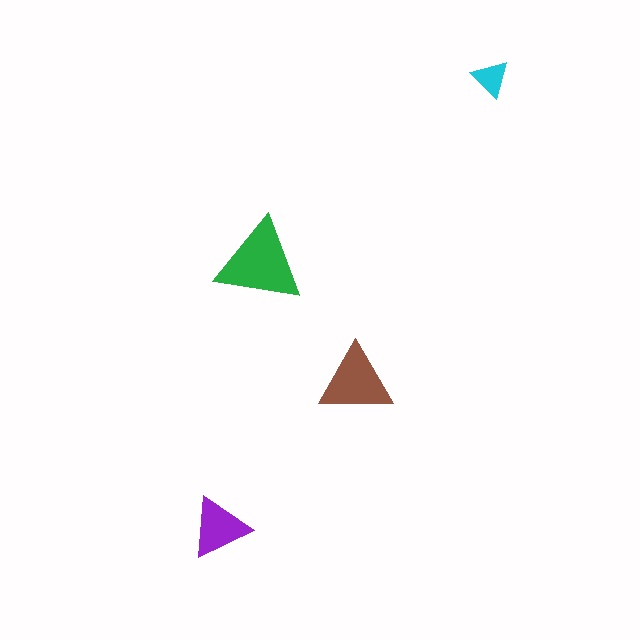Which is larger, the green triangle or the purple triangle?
The green one.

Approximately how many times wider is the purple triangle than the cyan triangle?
About 1.5 times wider.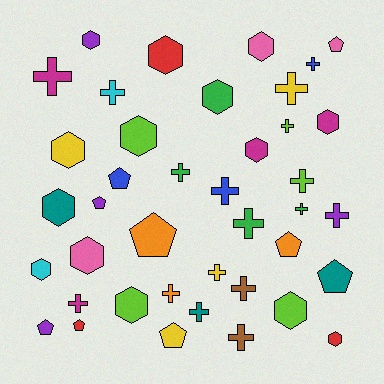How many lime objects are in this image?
There are 5 lime objects.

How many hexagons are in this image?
There are 14 hexagons.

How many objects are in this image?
There are 40 objects.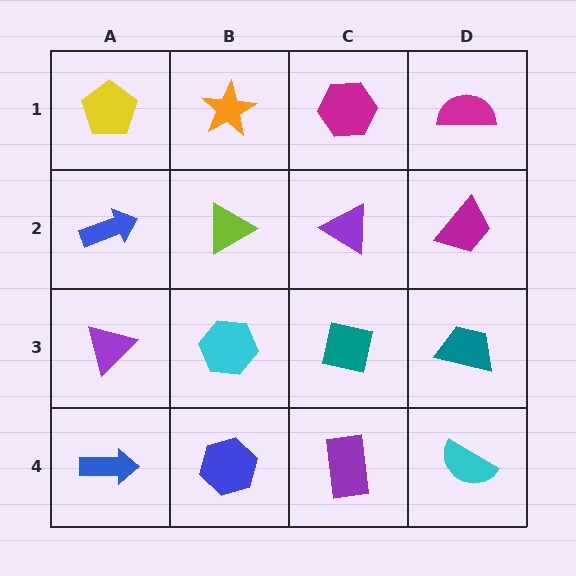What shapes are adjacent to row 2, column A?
A yellow pentagon (row 1, column A), a purple triangle (row 3, column A), a lime triangle (row 2, column B).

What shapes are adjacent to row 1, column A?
A blue arrow (row 2, column A), an orange star (row 1, column B).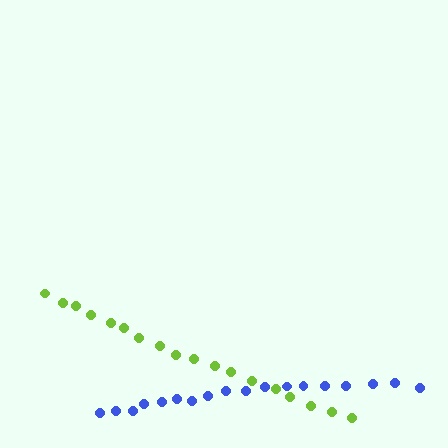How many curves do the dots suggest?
There are 2 distinct paths.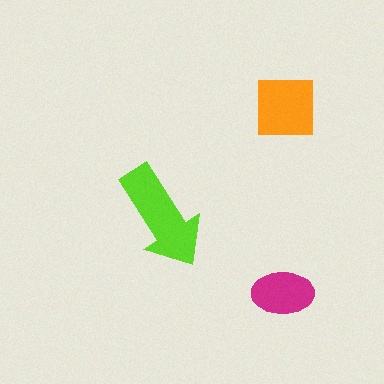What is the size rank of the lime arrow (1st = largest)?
1st.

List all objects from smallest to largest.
The magenta ellipse, the orange square, the lime arrow.